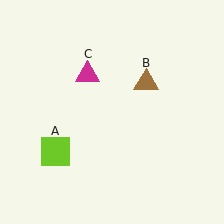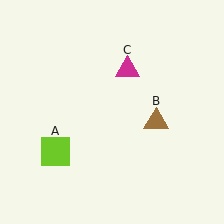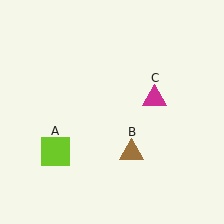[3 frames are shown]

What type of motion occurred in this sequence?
The brown triangle (object B), magenta triangle (object C) rotated clockwise around the center of the scene.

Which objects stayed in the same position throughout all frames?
Lime square (object A) remained stationary.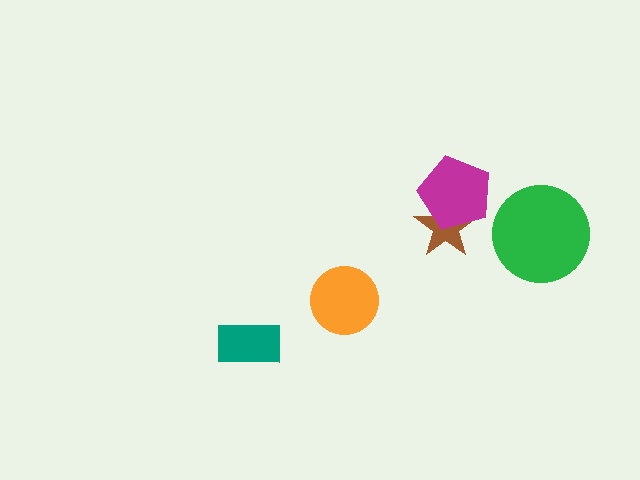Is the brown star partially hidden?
Yes, it is partially covered by another shape.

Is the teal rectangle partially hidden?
No, no other shape covers it.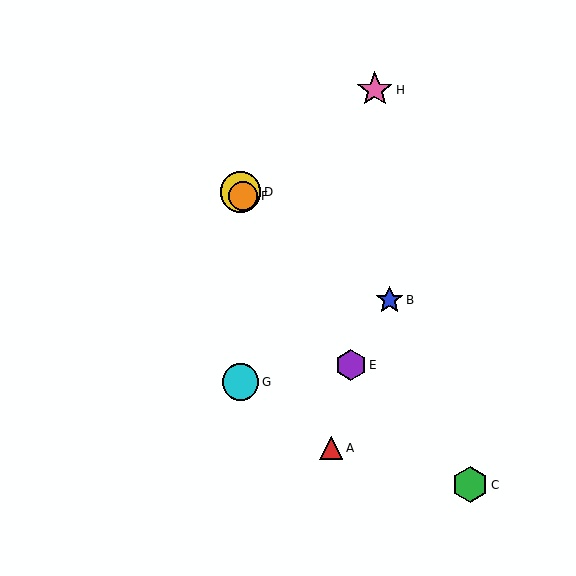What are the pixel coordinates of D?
Object D is at (240, 192).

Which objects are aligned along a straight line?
Objects D, E, F are aligned along a straight line.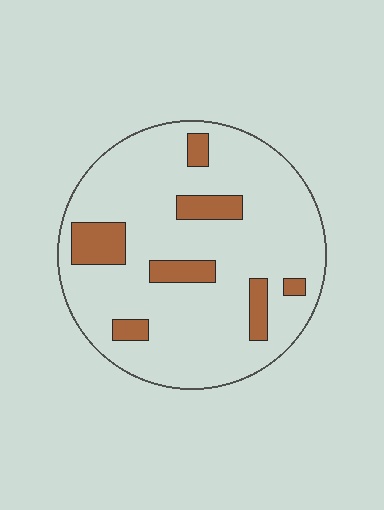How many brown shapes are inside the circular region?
7.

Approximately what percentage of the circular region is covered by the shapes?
Approximately 15%.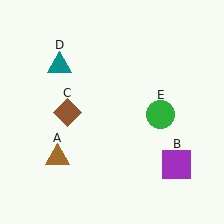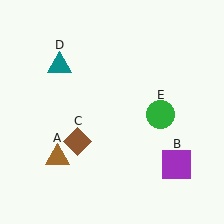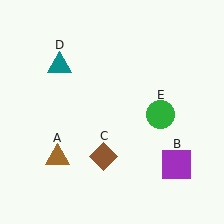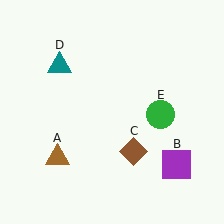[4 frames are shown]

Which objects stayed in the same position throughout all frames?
Brown triangle (object A) and purple square (object B) and teal triangle (object D) and green circle (object E) remained stationary.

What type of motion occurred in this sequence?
The brown diamond (object C) rotated counterclockwise around the center of the scene.